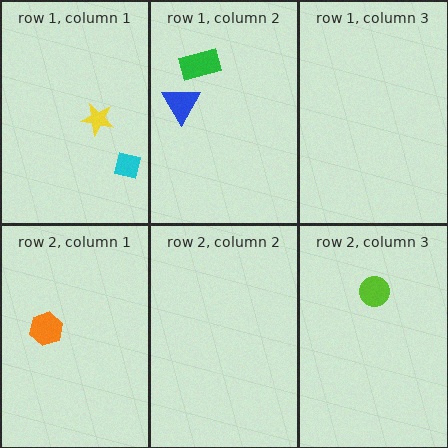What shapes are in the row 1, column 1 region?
The cyan square, the yellow star.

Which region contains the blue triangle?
The row 1, column 2 region.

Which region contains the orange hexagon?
The row 2, column 1 region.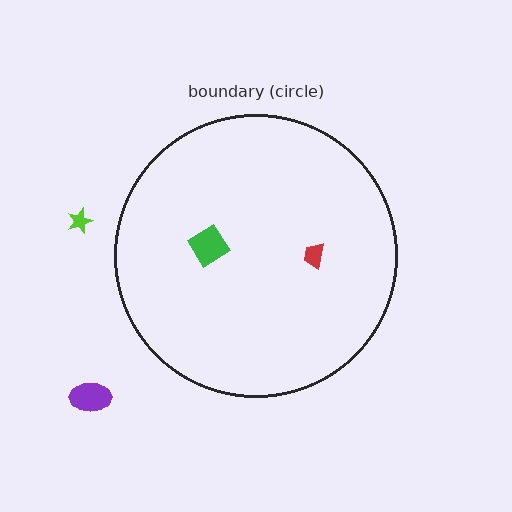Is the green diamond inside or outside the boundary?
Inside.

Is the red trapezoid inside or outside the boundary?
Inside.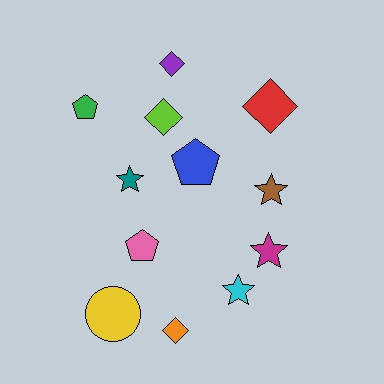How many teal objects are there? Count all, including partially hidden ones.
There is 1 teal object.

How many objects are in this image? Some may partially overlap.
There are 12 objects.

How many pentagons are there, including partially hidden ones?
There are 3 pentagons.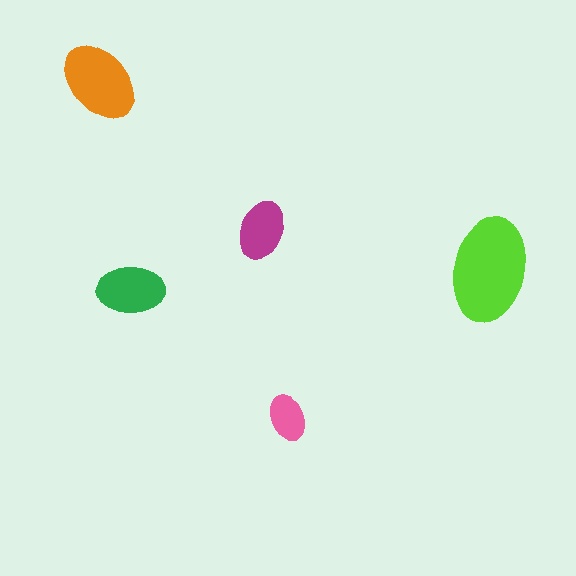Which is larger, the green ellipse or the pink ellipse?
The green one.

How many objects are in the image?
There are 5 objects in the image.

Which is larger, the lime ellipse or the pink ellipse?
The lime one.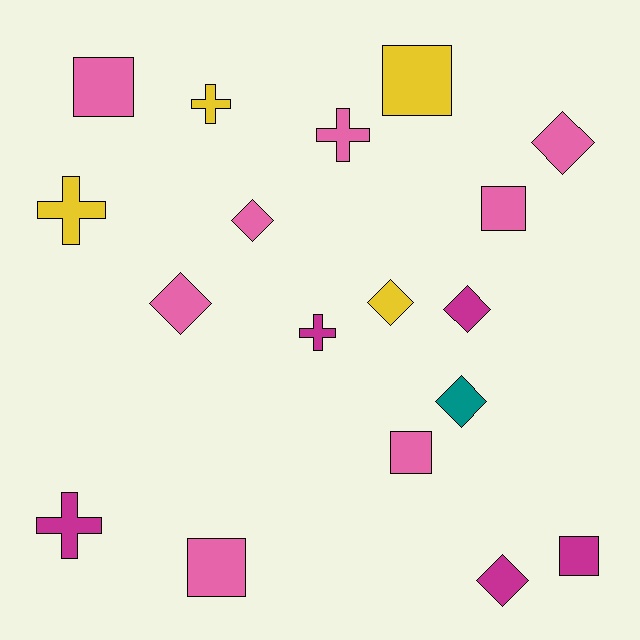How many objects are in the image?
There are 18 objects.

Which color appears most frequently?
Pink, with 8 objects.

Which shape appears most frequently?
Diamond, with 7 objects.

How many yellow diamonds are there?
There is 1 yellow diamond.